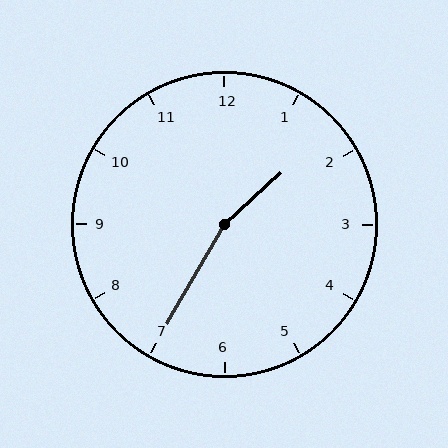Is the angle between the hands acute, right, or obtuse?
It is obtuse.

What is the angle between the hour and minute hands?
Approximately 162 degrees.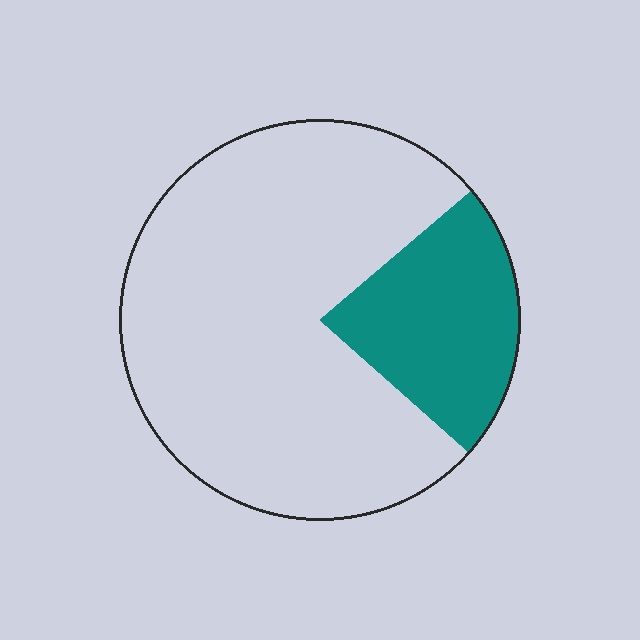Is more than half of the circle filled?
No.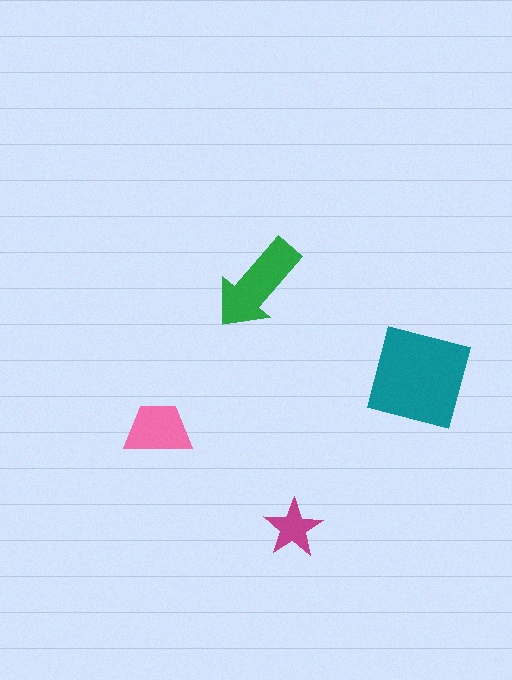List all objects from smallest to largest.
The magenta star, the pink trapezoid, the green arrow, the teal square.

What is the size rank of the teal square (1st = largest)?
1st.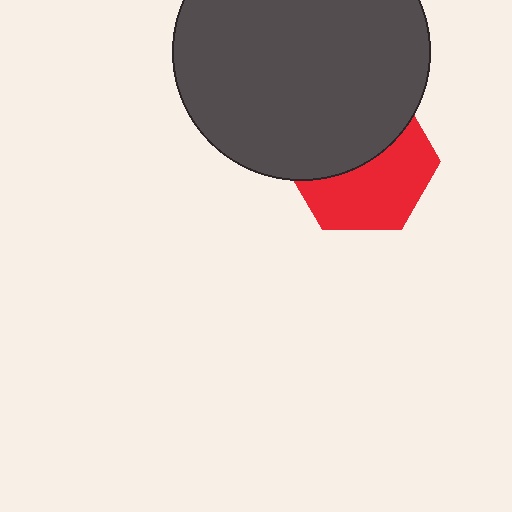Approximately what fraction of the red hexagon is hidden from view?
Roughly 48% of the red hexagon is hidden behind the dark gray circle.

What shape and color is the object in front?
The object in front is a dark gray circle.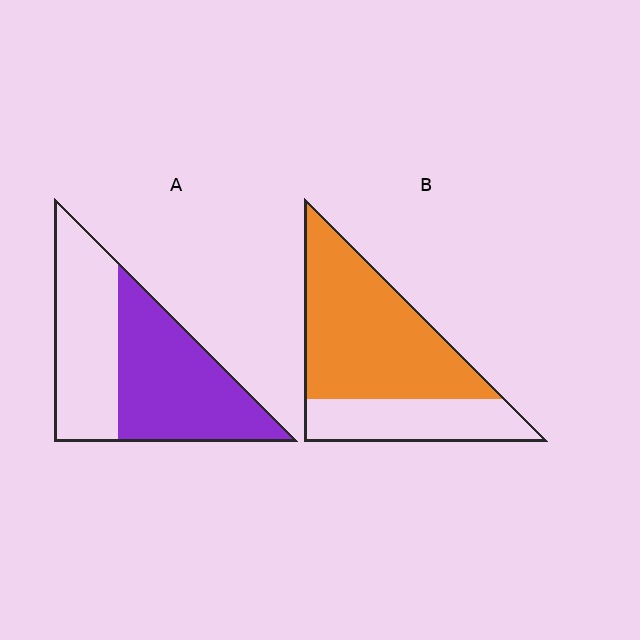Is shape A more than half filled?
Yes.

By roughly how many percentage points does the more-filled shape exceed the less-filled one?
By roughly 15 percentage points (B over A).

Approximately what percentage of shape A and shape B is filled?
A is approximately 55% and B is approximately 70%.